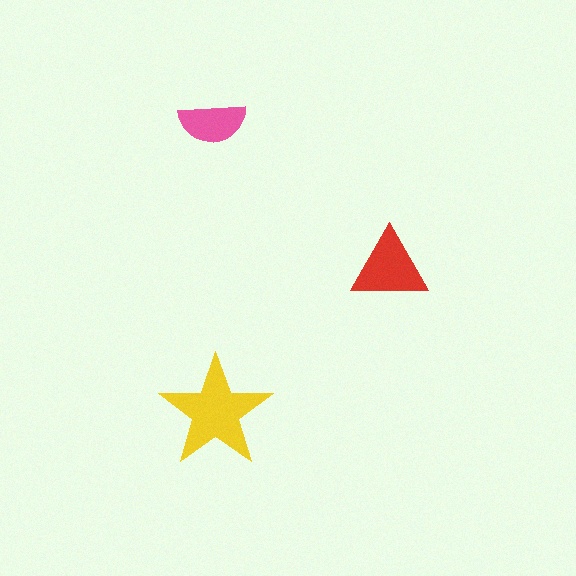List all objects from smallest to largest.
The pink semicircle, the red triangle, the yellow star.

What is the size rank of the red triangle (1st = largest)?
2nd.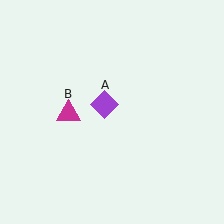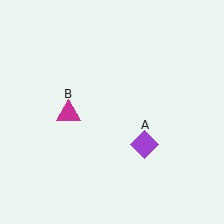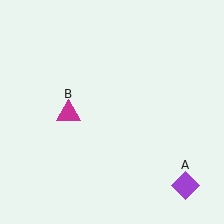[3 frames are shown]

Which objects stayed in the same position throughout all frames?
Magenta triangle (object B) remained stationary.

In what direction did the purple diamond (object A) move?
The purple diamond (object A) moved down and to the right.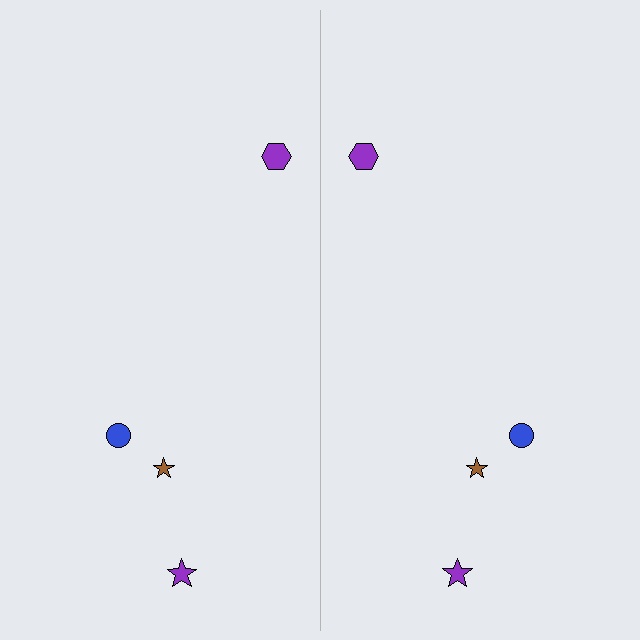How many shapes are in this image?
There are 8 shapes in this image.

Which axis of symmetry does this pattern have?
The pattern has a vertical axis of symmetry running through the center of the image.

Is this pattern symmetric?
Yes, this pattern has bilateral (reflection) symmetry.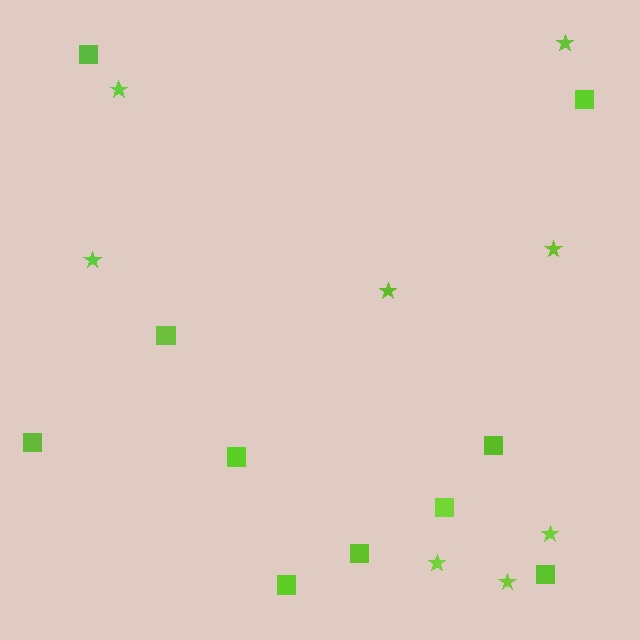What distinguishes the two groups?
There are 2 groups: one group of stars (8) and one group of squares (10).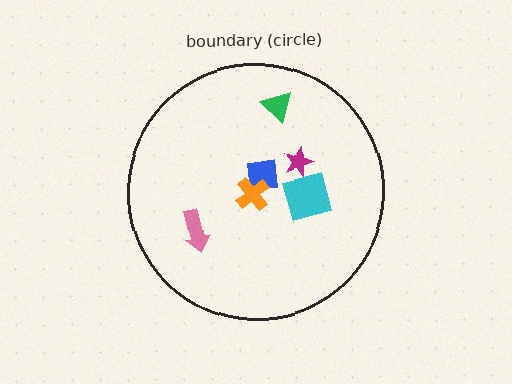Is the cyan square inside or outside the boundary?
Inside.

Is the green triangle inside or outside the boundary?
Inside.